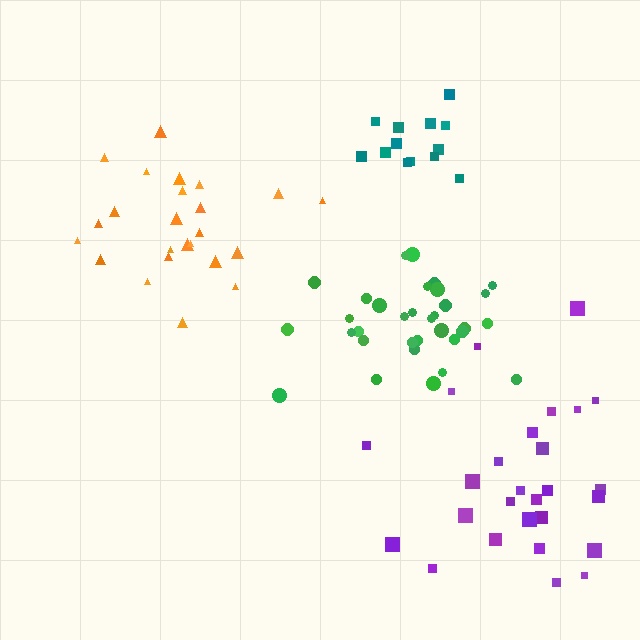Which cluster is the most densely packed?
Green.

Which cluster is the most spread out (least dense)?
Purple.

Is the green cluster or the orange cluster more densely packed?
Green.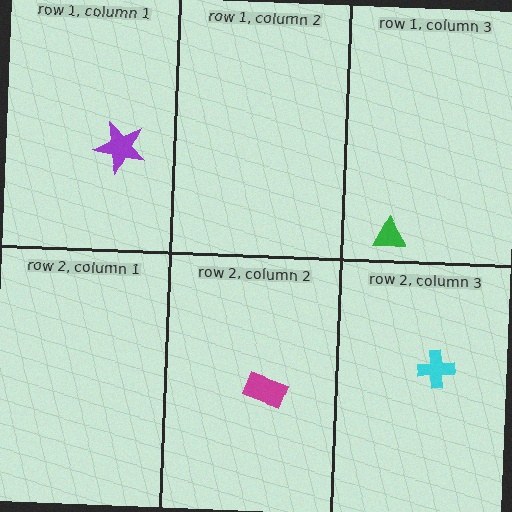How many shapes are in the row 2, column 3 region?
1.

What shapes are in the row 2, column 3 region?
The cyan cross.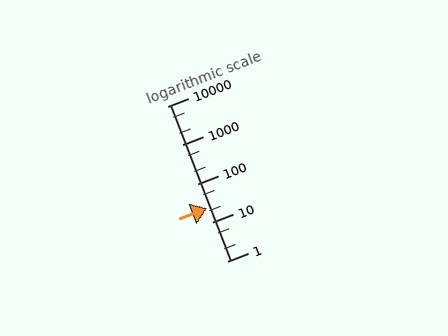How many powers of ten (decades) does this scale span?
The scale spans 4 decades, from 1 to 10000.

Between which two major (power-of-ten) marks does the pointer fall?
The pointer is between 10 and 100.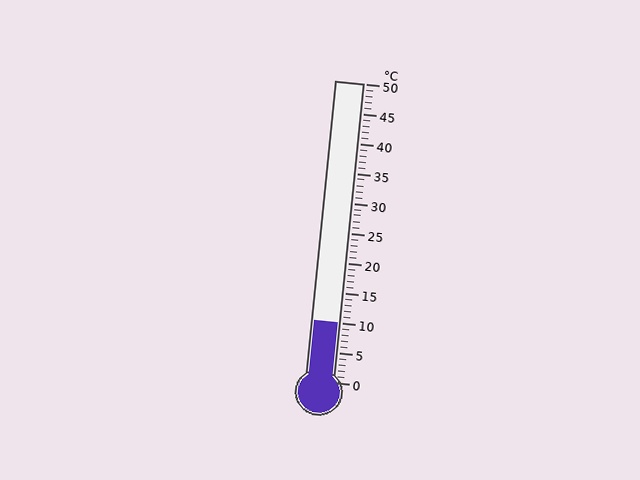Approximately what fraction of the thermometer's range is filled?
The thermometer is filled to approximately 20% of its range.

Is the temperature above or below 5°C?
The temperature is above 5°C.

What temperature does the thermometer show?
The thermometer shows approximately 10°C.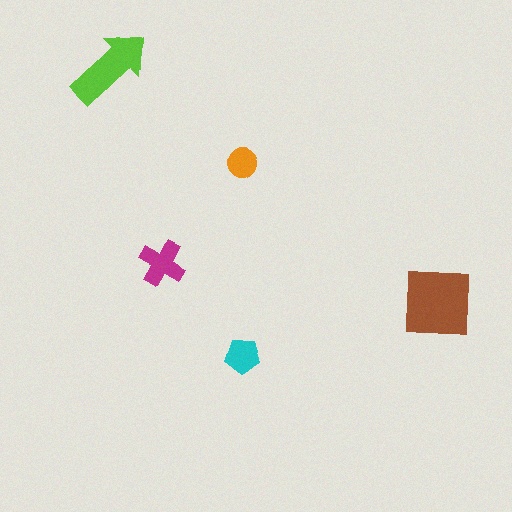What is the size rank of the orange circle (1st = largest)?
5th.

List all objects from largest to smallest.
The brown square, the lime arrow, the magenta cross, the cyan pentagon, the orange circle.